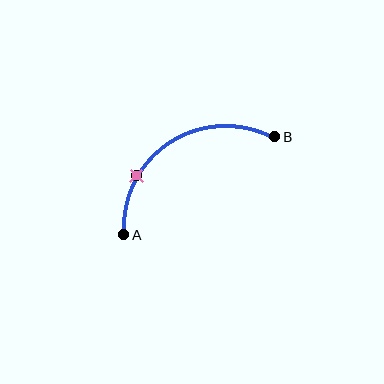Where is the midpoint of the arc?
The arc midpoint is the point on the curve farthest from the straight line joining A and B. It sits above that line.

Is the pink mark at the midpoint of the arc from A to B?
No. The pink mark lies on the arc but is closer to endpoint A. The arc midpoint would be at the point on the curve equidistant along the arc from both A and B.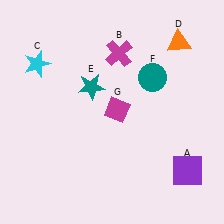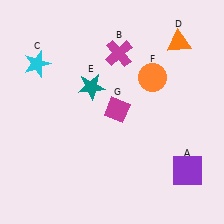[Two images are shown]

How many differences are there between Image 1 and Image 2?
There is 1 difference between the two images.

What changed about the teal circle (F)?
In Image 1, F is teal. In Image 2, it changed to orange.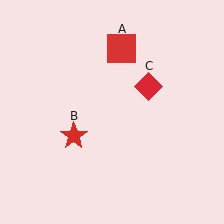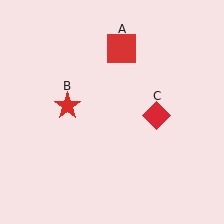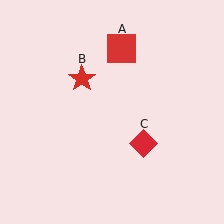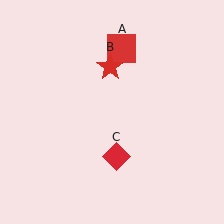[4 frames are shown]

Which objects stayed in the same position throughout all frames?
Red square (object A) remained stationary.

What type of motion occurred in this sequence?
The red star (object B), red diamond (object C) rotated clockwise around the center of the scene.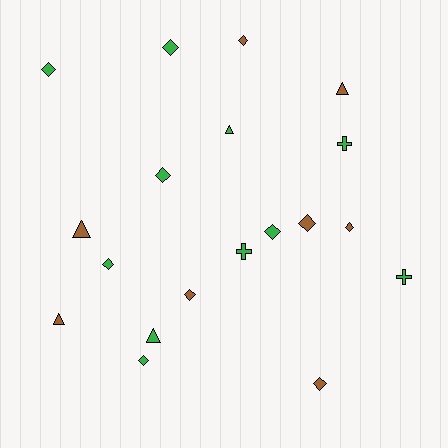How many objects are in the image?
There are 19 objects.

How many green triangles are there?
There are 2 green triangles.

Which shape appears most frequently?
Diamond, with 11 objects.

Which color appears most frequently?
Green, with 11 objects.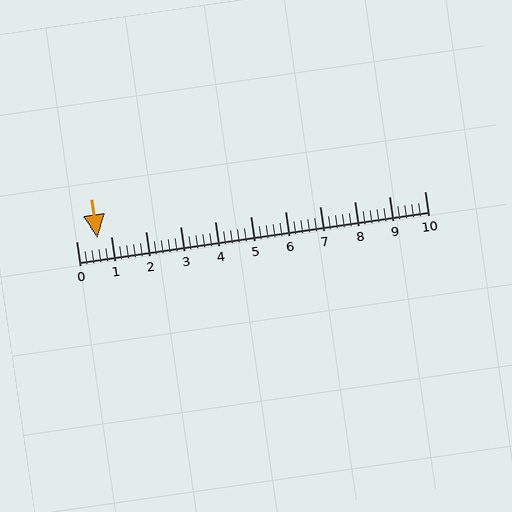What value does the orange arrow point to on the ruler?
The orange arrow points to approximately 0.6.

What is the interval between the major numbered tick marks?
The major tick marks are spaced 1 units apart.